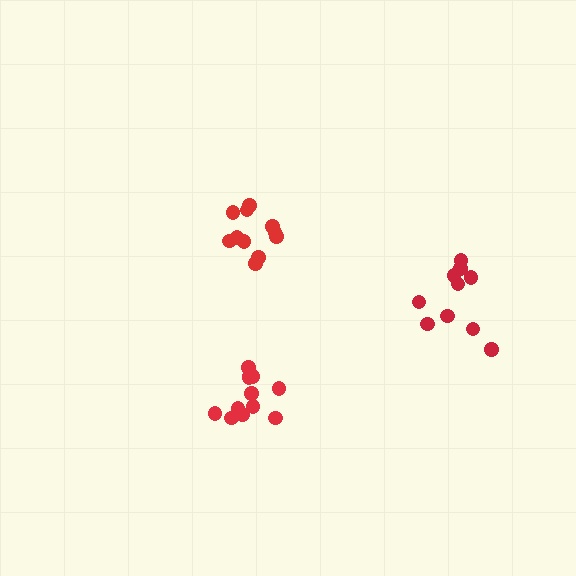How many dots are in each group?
Group 1: 11 dots, Group 2: 13 dots, Group 3: 10 dots (34 total).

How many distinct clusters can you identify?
There are 3 distinct clusters.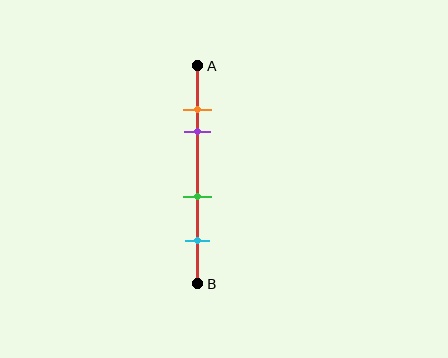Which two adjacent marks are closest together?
The orange and purple marks are the closest adjacent pair.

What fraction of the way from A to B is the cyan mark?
The cyan mark is approximately 80% (0.8) of the way from A to B.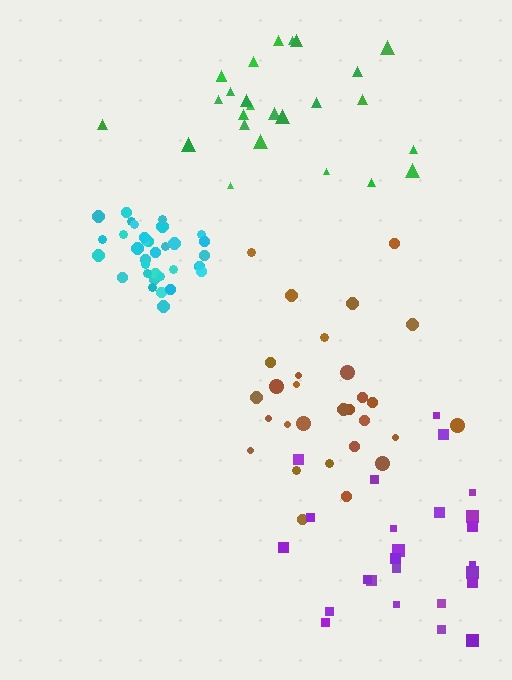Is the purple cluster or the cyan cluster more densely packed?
Cyan.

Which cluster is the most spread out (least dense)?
Purple.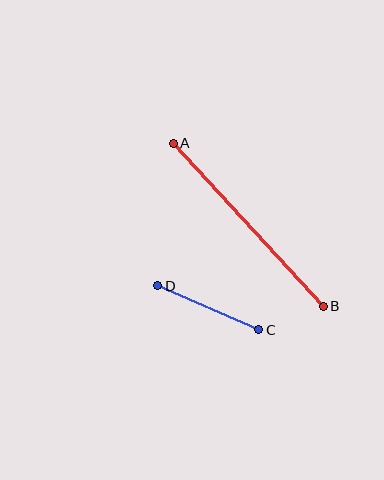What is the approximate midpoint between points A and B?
The midpoint is at approximately (248, 225) pixels.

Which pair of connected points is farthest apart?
Points A and B are farthest apart.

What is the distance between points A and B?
The distance is approximately 221 pixels.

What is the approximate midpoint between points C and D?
The midpoint is at approximately (208, 308) pixels.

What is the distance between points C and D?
The distance is approximately 110 pixels.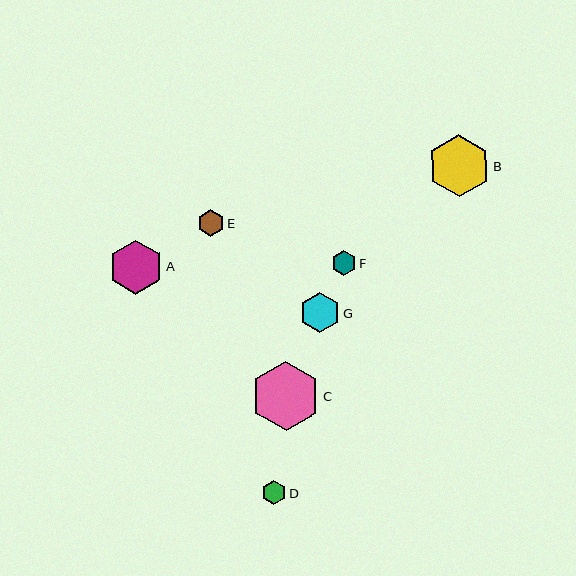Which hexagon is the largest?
Hexagon C is the largest with a size of approximately 68 pixels.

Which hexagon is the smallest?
Hexagon D is the smallest with a size of approximately 24 pixels.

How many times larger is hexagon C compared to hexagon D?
Hexagon C is approximately 2.9 times the size of hexagon D.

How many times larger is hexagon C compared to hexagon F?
Hexagon C is approximately 2.8 times the size of hexagon F.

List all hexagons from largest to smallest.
From largest to smallest: C, B, A, G, E, F, D.